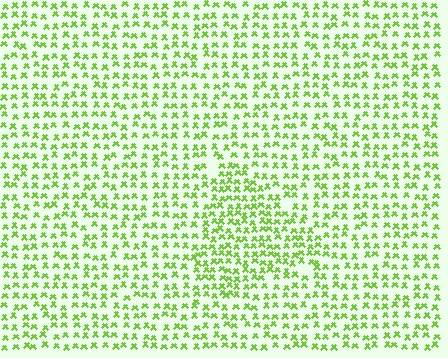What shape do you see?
I see a triangle.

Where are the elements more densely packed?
The elements are more densely packed inside the triangle boundary.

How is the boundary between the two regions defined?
The boundary is defined by a change in element density (approximately 1.5x ratio). All elements are the same color, size, and shape.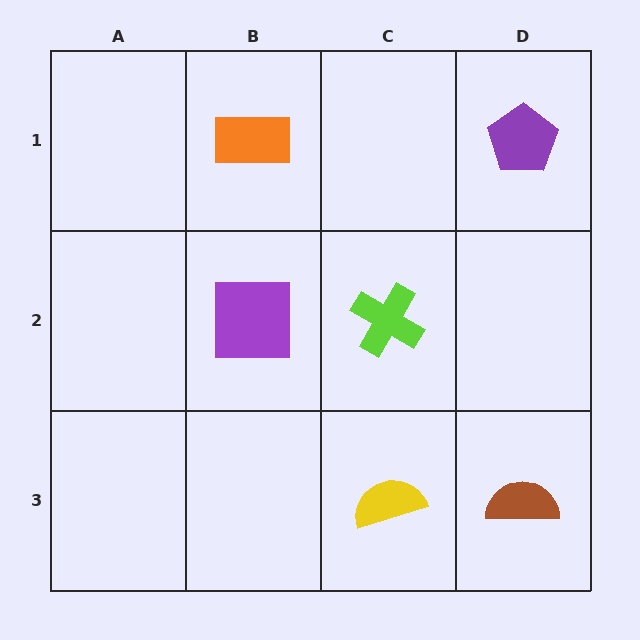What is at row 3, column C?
A yellow semicircle.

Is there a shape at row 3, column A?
No, that cell is empty.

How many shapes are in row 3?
2 shapes.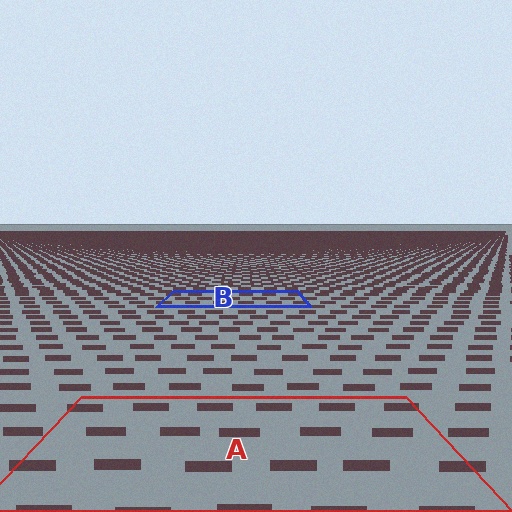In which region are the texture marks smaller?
The texture marks are smaller in region B, because it is farther away.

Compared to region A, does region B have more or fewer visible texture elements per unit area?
Region B has more texture elements per unit area — they are packed more densely because it is farther away.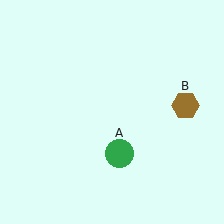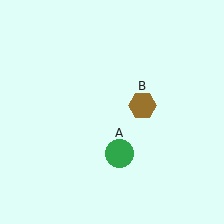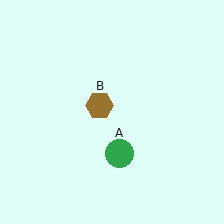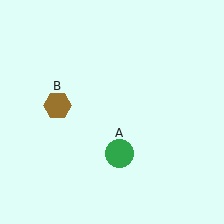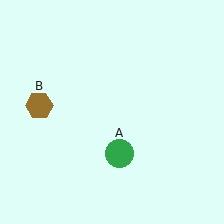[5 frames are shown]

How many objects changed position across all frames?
1 object changed position: brown hexagon (object B).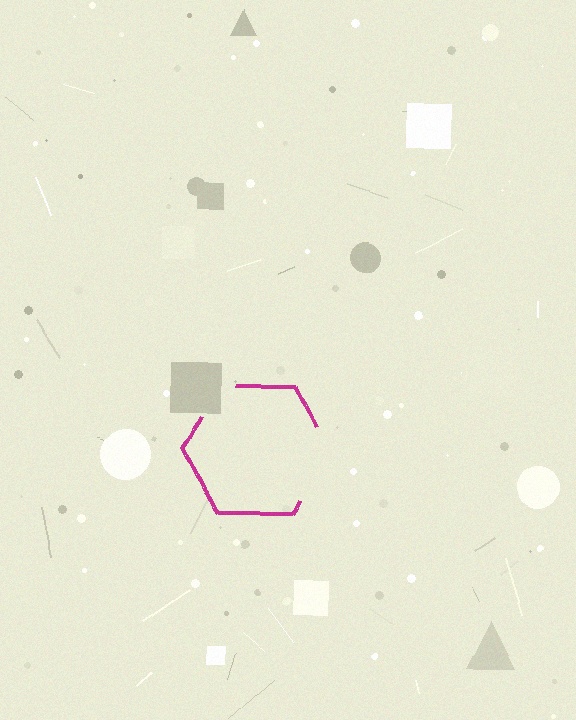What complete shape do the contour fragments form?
The contour fragments form a hexagon.